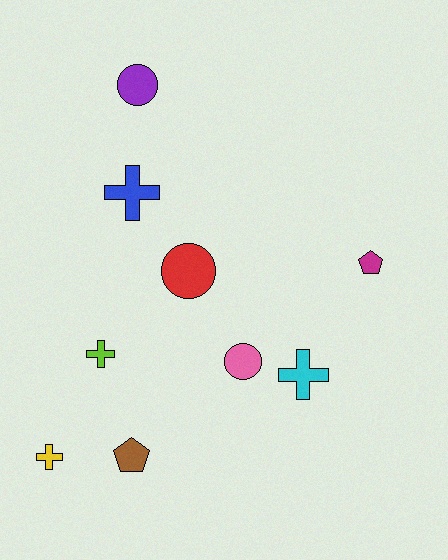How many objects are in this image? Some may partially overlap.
There are 9 objects.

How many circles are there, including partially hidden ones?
There are 3 circles.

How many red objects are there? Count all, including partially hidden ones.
There is 1 red object.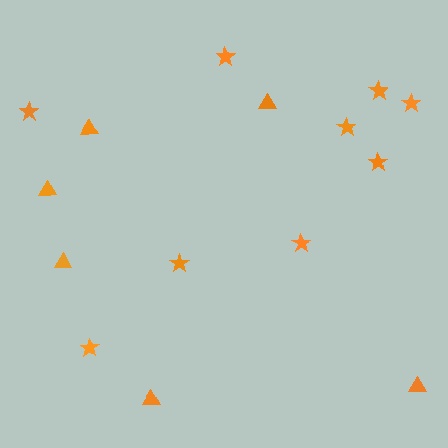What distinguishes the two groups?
There are 2 groups: one group of triangles (6) and one group of stars (9).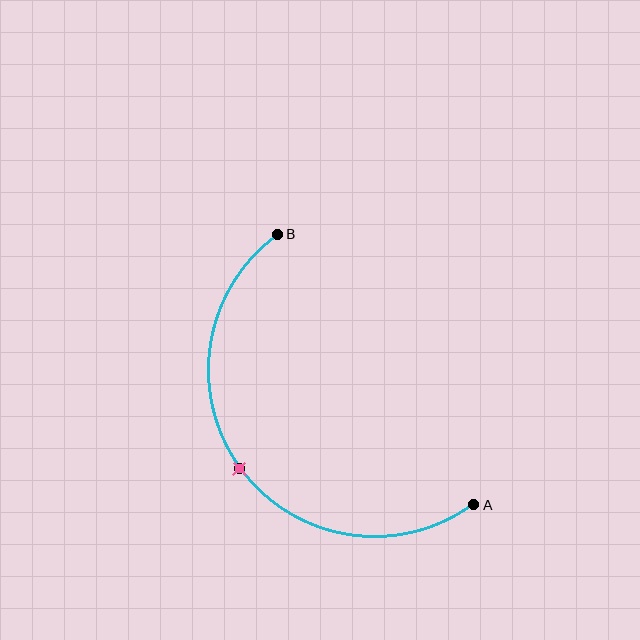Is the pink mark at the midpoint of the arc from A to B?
Yes. The pink mark lies on the arc at equal arc-length from both A and B — it is the arc midpoint.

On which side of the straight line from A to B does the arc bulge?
The arc bulges below and to the left of the straight line connecting A and B.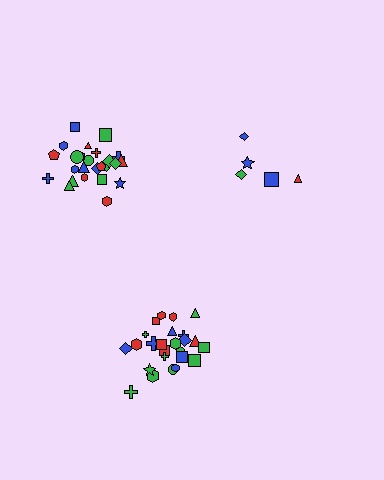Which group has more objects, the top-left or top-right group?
The top-left group.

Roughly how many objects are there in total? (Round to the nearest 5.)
Roughly 55 objects in total.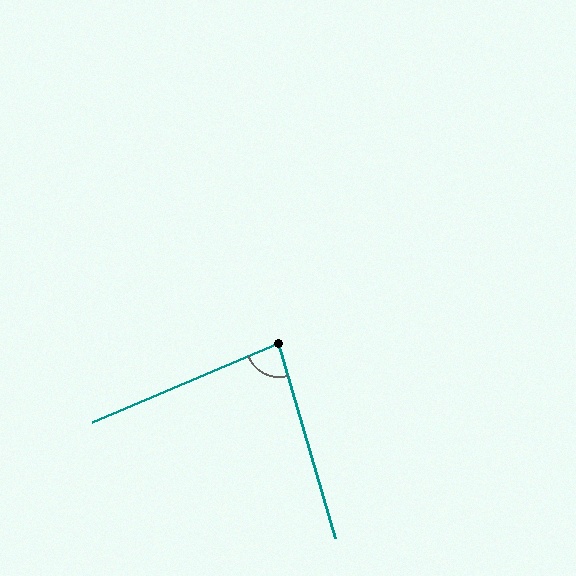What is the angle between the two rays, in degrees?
Approximately 84 degrees.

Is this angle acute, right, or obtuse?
It is acute.